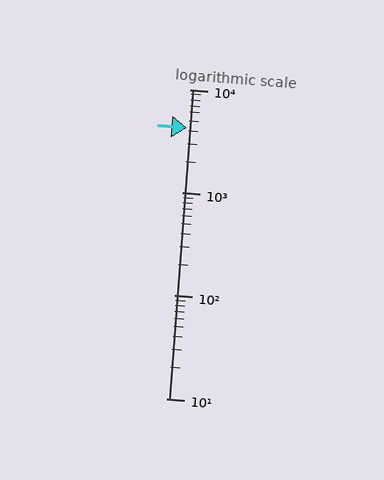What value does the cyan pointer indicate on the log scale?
The pointer indicates approximately 4200.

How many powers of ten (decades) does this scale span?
The scale spans 3 decades, from 10 to 10000.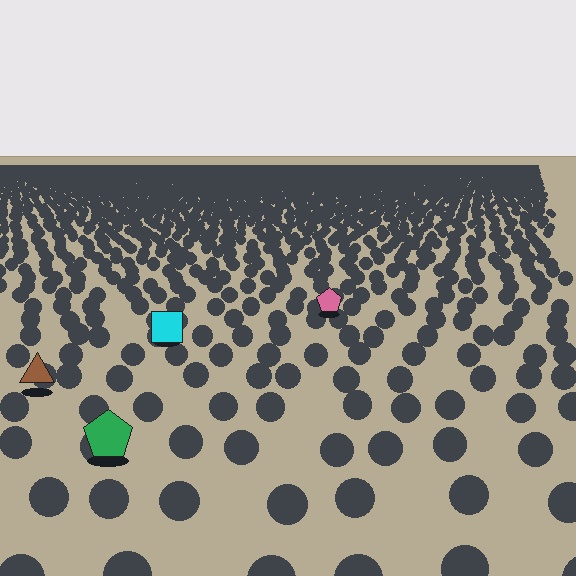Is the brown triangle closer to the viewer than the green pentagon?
No. The green pentagon is closer — you can tell from the texture gradient: the ground texture is coarser near it.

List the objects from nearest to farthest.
From nearest to farthest: the green pentagon, the brown triangle, the cyan square, the pink pentagon.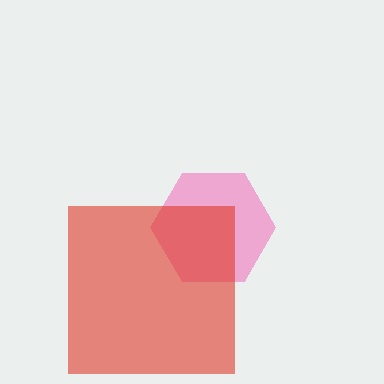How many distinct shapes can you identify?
There are 2 distinct shapes: a pink hexagon, a red square.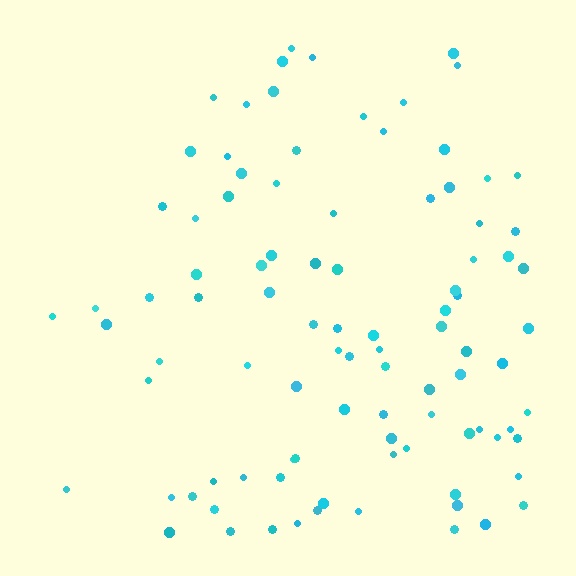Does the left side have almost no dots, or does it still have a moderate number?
Still a moderate number, just noticeably fewer than the right.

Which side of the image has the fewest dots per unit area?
The left.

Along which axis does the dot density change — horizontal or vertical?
Horizontal.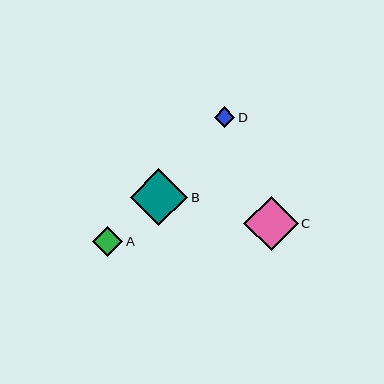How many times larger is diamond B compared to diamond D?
Diamond B is approximately 2.8 times the size of diamond D.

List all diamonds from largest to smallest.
From largest to smallest: B, C, A, D.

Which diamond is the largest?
Diamond B is the largest with a size of approximately 57 pixels.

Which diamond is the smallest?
Diamond D is the smallest with a size of approximately 21 pixels.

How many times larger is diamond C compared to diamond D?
Diamond C is approximately 2.6 times the size of diamond D.